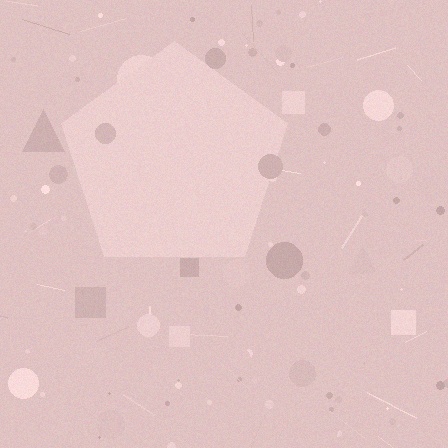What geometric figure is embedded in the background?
A pentagon is embedded in the background.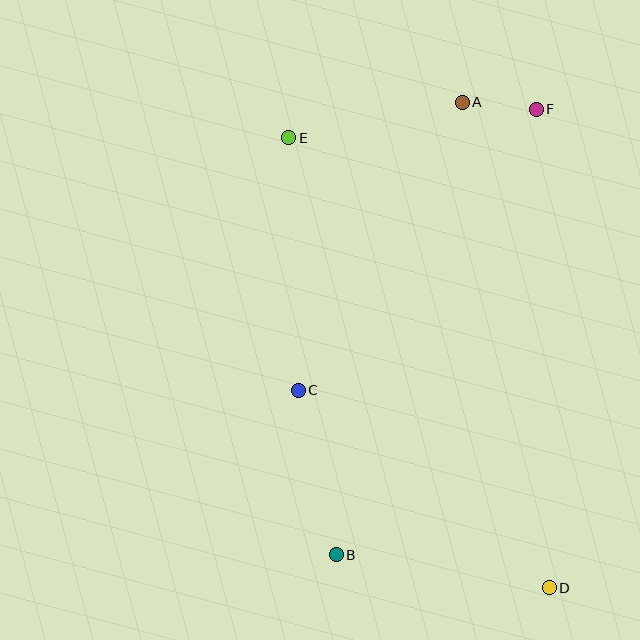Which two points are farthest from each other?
Points D and E are farthest from each other.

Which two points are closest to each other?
Points A and F are closest to each other.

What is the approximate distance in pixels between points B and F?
The distance between B and F is approximately 488 pixels.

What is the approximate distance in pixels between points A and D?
The distance between A and D is approximately 494 pixels.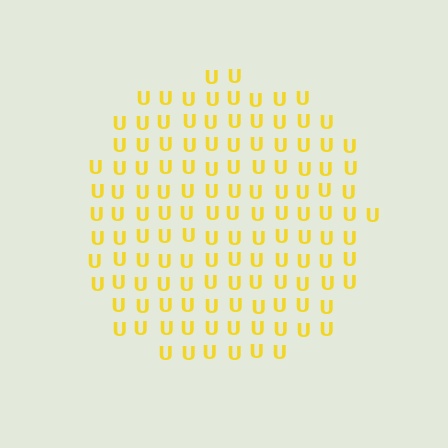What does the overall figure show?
The overall figure shows a circle.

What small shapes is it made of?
It is made of small letter U's.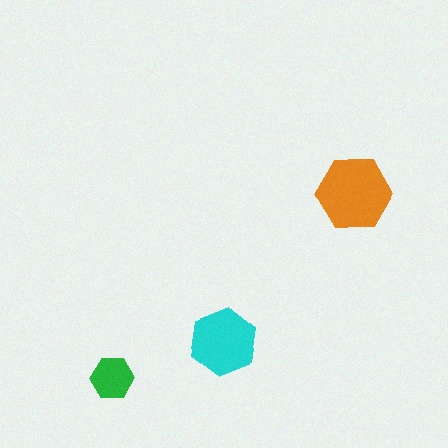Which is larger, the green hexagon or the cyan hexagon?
The cyan one.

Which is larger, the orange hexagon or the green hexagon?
The orange one.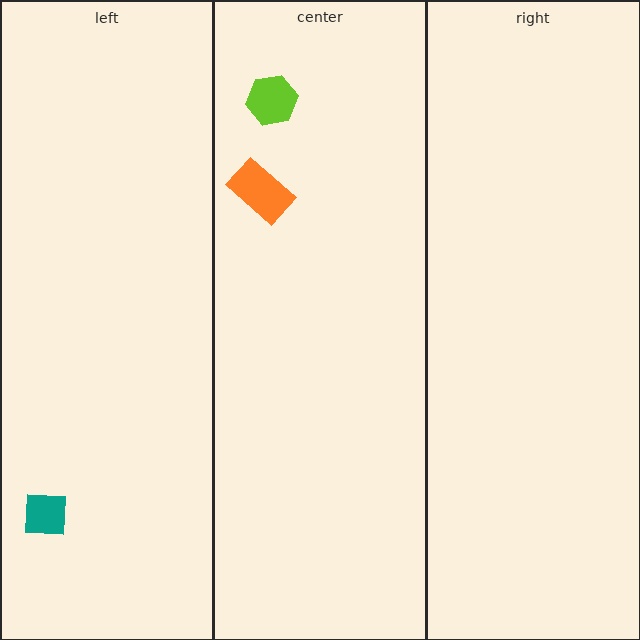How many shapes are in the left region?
1.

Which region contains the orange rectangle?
The center region.